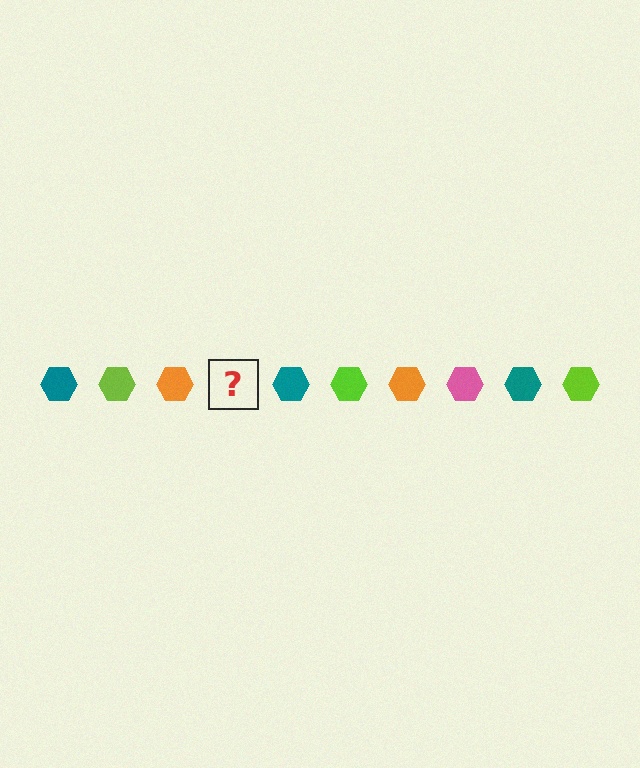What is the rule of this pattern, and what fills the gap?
The rule is that the pattern cycles through teal, lime, orange, pink hexagons. The gap should be filled with a pink hexagon.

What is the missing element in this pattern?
The missing element is a pink hexagon.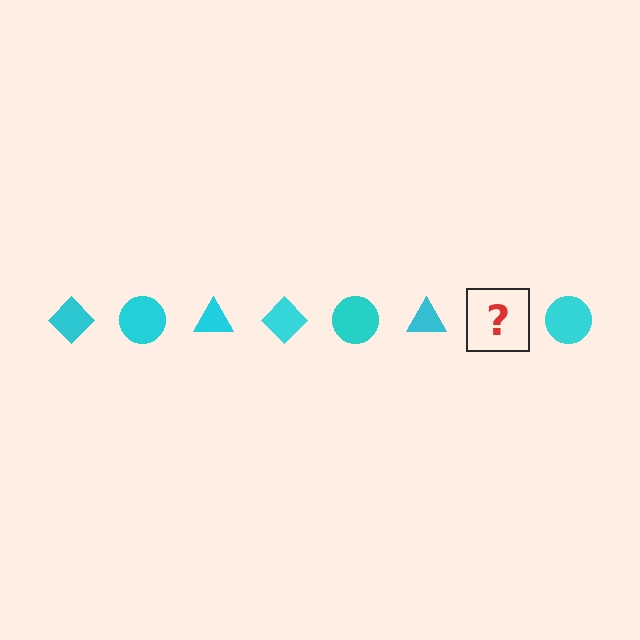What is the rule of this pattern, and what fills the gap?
The rule is that the pattern cycles through diamond, circle, triangle shapes in cyan. The gap should be filled with a cyan diamond.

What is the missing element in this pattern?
The missing element is a cyan diamond.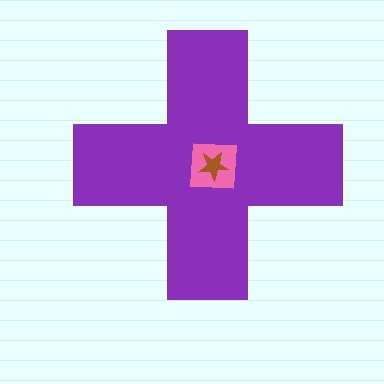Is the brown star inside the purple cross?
Yes.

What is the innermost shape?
The brown star.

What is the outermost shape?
The purple cross.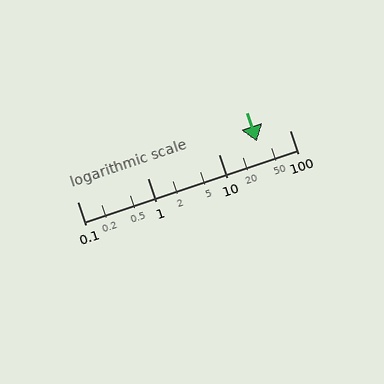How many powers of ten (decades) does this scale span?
The scale spans 3 decades, from 0.1 to 100.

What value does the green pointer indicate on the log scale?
The pointer indicates approximately 34.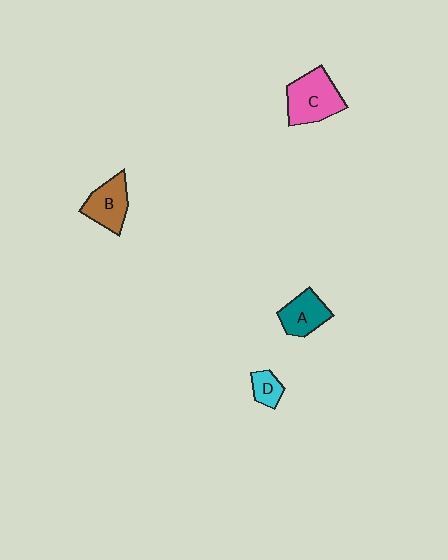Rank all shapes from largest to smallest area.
From largest to smallest: C (pink), B (brown), A (teal), D (cyan).